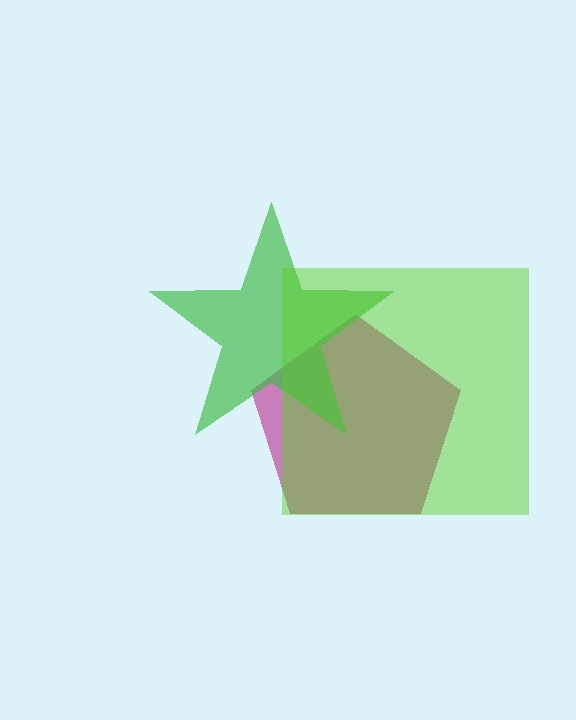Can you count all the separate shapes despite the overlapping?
Yes, there are 3 separate shapes.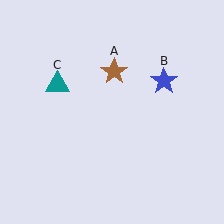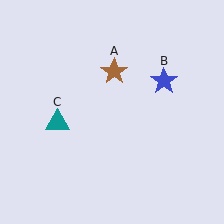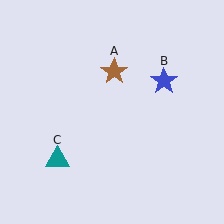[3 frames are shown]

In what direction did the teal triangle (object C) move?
The teal triangle (object C) moved down.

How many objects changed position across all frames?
1 object changed position: teal triangle (object C).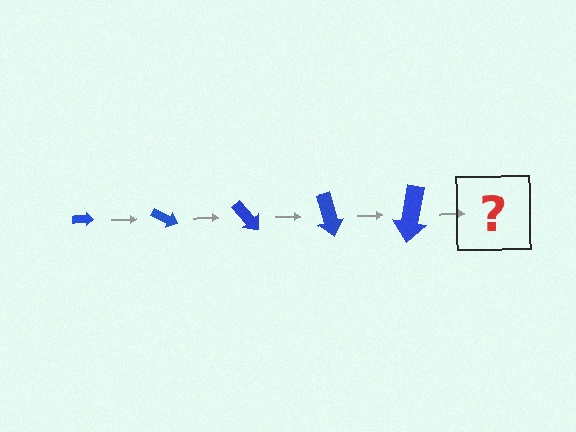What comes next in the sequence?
The next element should be an arrow, larger than the previous one and rotated 125 degrees from the start.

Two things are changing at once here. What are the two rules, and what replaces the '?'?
The two rules are that the arrow grows larger each step and it rotates 25 degrees each step. The '?' should be an arrow, larger than the previous one and rotated 125 degrees from the start.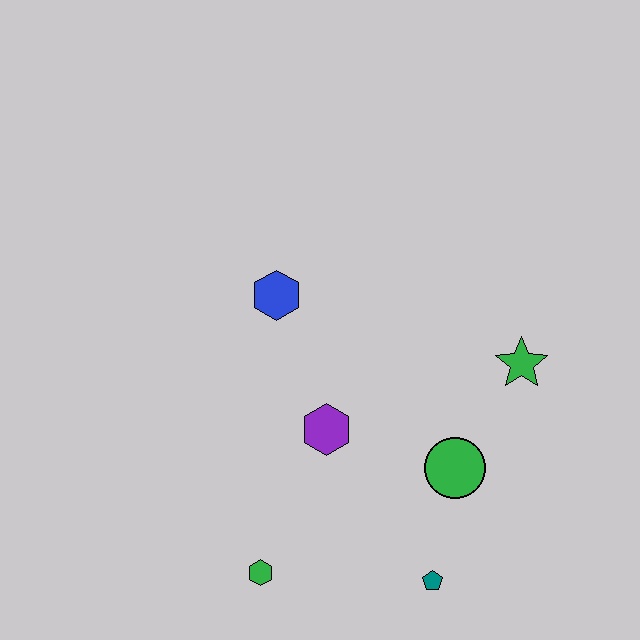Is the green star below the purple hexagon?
No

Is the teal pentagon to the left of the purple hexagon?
No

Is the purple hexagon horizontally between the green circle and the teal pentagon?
No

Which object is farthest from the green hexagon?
The green star is farthest from the green hexagon.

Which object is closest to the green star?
The green circle is closest to the green star.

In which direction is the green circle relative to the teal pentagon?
The green circle is above the teal pentagon.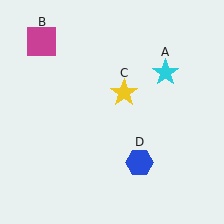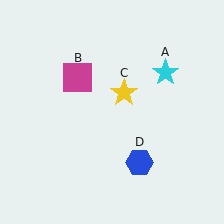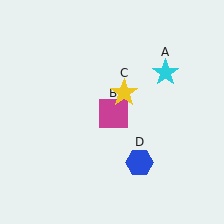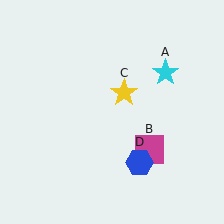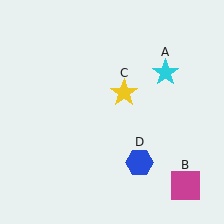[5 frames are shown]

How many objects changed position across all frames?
1 object changed position: magenta square (object B).